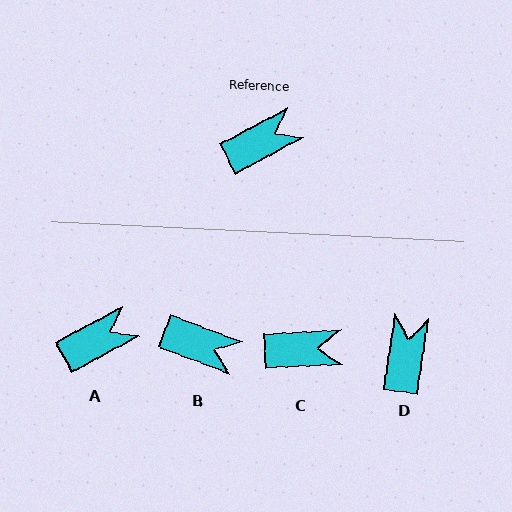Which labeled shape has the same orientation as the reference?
A.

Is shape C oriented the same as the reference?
No, it is off by about 25 degrees.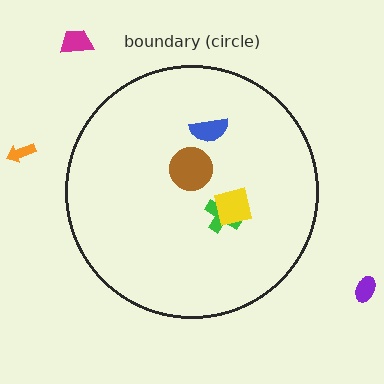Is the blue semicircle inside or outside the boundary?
Inside.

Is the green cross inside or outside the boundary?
Inside.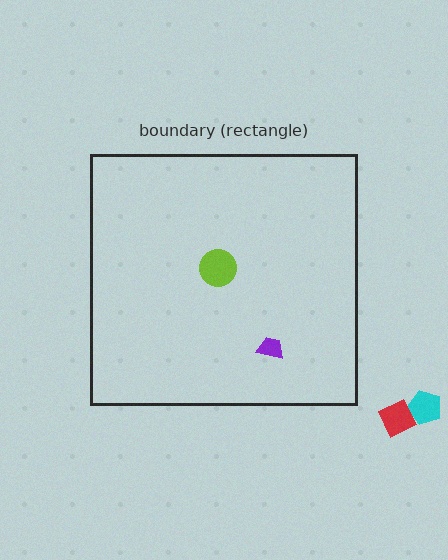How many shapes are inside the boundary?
2 inside, 2 outside.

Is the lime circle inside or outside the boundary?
Inside.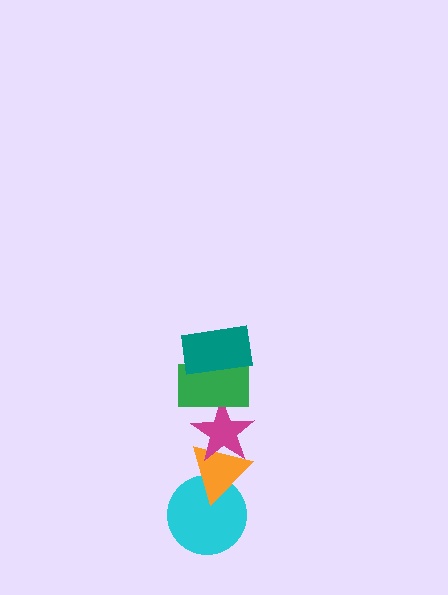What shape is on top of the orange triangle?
The magenta star is on top of the orange triangle.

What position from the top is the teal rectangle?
The teal rectangle is 1st from the top.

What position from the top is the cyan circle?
The cyan circle is 5th from the top.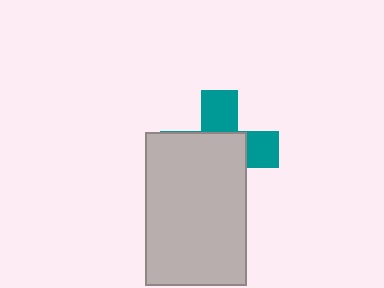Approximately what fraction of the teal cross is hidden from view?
Roughly 64% of the teal cross is hidden behind the light gray rectangle.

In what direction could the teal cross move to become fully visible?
The teal cross could move toward the upper-right. That would shift it out from behind the light gray rectangle entirely.